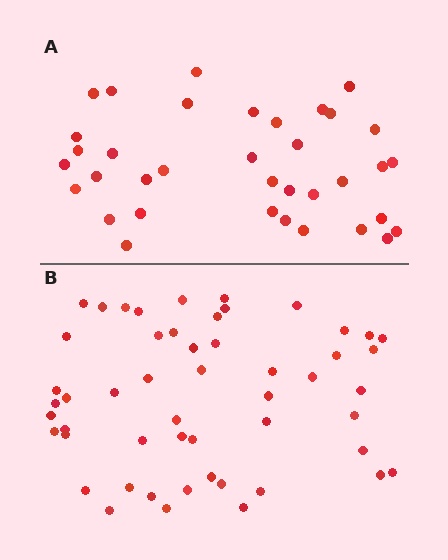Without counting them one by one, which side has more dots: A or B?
Region B (the bottom region) has more dots.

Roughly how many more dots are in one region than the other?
Region B has approximately 15 more dots than region A.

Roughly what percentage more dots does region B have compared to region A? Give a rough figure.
About 45% more.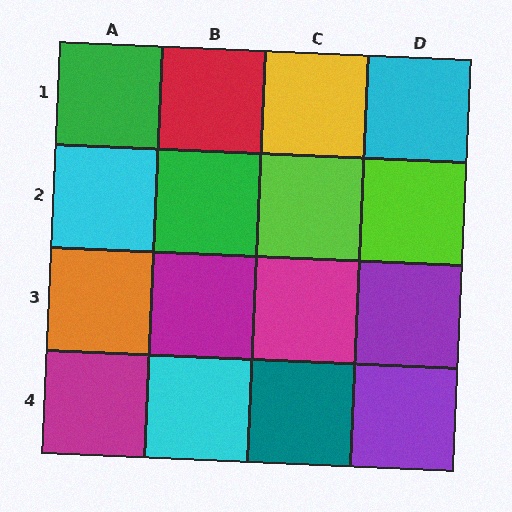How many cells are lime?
2 cells are lime.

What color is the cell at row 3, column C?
Magenta.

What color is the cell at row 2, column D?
Lime.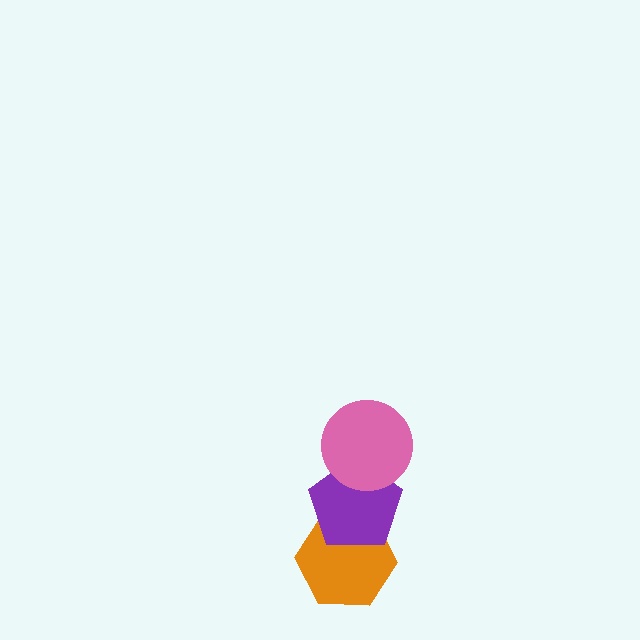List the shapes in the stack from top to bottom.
From top to bottom: the pink circle, the purple pentagon, the orange hexagon.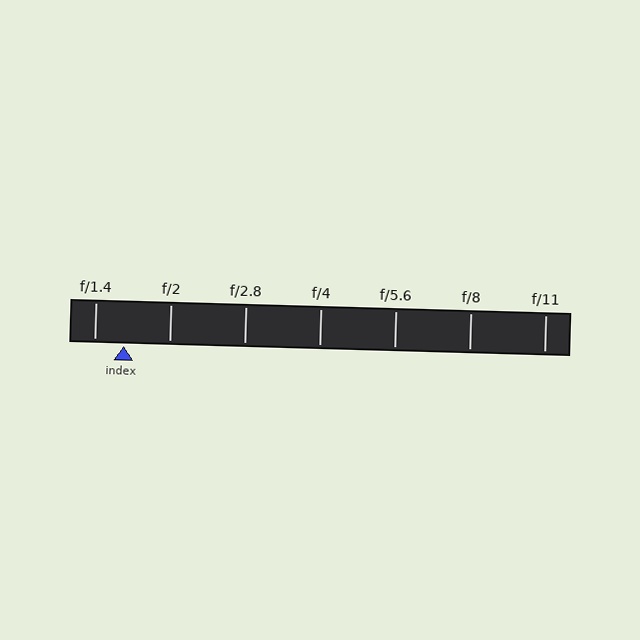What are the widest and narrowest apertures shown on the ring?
The widest aperture shown is f/1.4 and the narrowest is f/11.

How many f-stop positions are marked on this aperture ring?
There are 7 f-stop positions marked.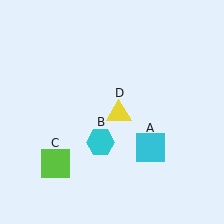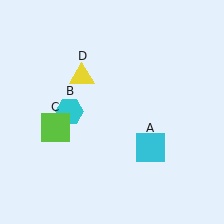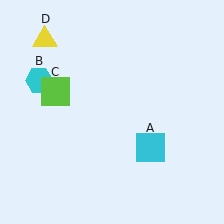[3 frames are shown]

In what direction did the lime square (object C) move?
The lime square (object C) moved up.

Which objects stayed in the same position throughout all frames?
Cyan square (object A) remained stationary.